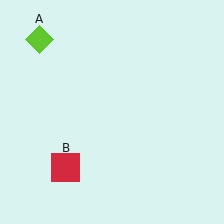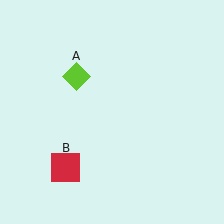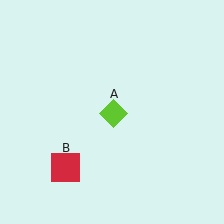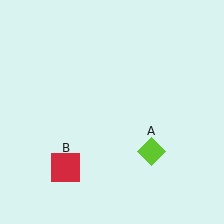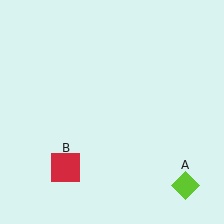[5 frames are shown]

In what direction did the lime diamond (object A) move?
The lime diamond (object A) moved down and to the right.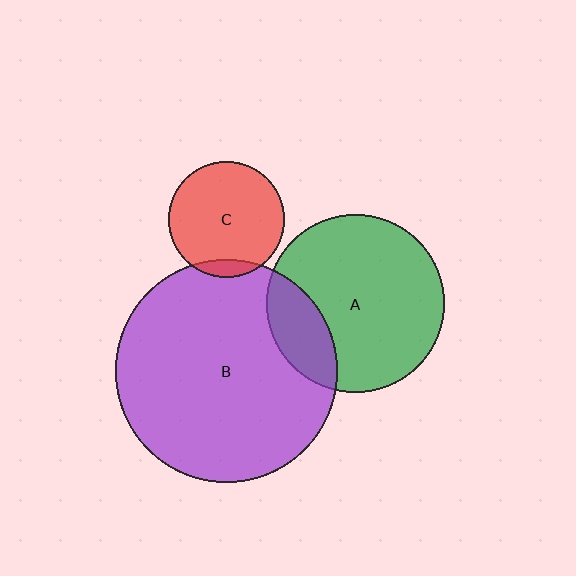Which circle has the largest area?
Circle B (purple).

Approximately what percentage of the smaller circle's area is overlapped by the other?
Approximately 20%.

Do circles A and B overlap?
Yes.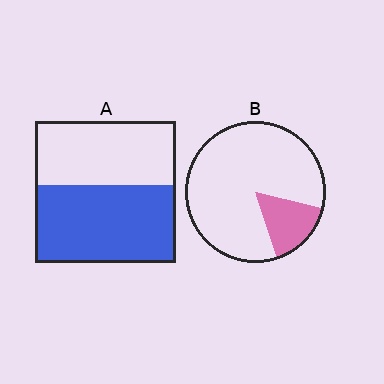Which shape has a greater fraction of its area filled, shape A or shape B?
Shape A.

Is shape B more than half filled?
No.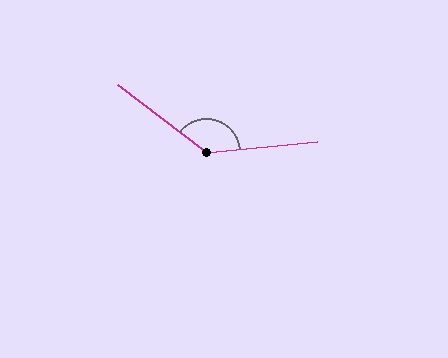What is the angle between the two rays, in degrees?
Approximately 137 degrees.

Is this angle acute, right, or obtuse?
It is obtuse.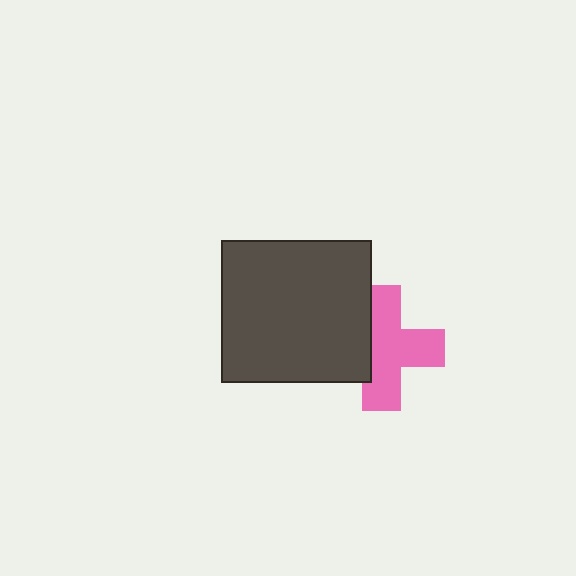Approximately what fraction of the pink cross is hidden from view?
Roughly 31% of the pink cross is hidden behind the dark gray rectangle.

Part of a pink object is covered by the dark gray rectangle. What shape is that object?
It is a cross.